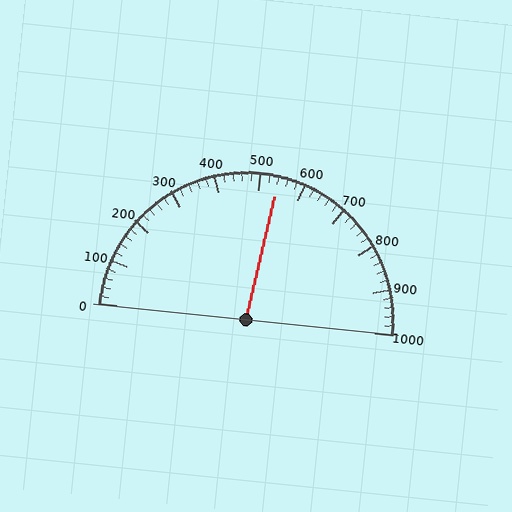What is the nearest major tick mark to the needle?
The nearest major tick mark is 500.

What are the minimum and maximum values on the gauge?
The gauge ranges from 0 to 1000.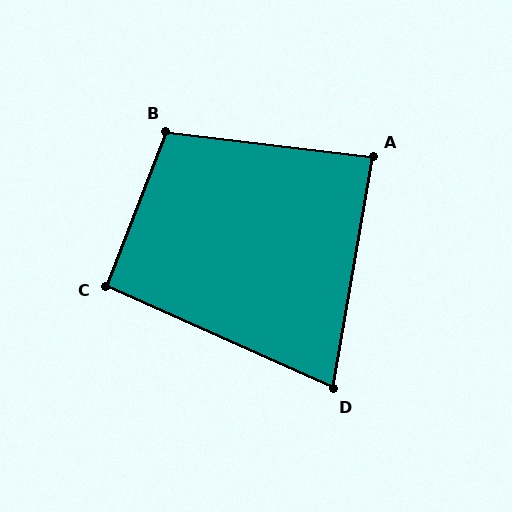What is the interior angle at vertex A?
Approximately 87 degrees (approximately right).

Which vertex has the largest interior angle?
B, at approximately 104 degrees.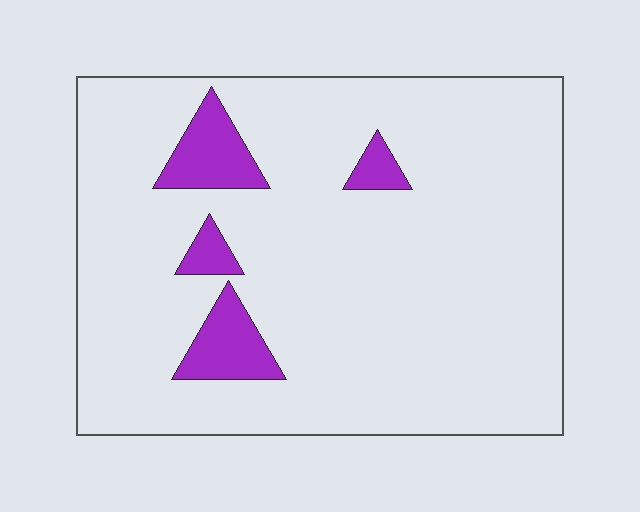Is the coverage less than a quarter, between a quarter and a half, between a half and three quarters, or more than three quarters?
Less than a quarter.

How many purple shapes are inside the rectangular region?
4.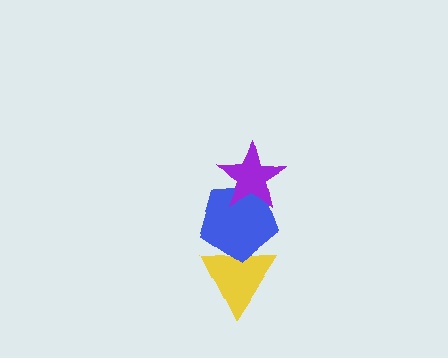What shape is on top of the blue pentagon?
The purple star is on top of the blue pentagon.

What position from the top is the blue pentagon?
The blue pentagon is 2nd from the top.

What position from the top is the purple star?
The purple star is 1st from the top.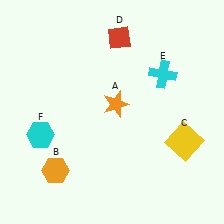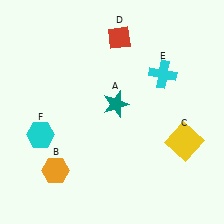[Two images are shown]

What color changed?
The star (A) changed from orange in Image 1 to teal in Image 2.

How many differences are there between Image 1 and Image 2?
There is 1 difference between the two images.